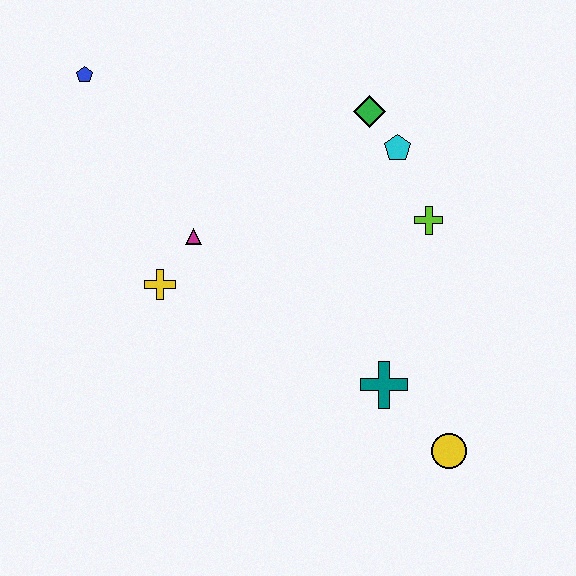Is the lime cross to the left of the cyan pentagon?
No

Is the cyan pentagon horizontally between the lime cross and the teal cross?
Yes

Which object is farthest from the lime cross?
The blue pentagon is farthest from the lime cross.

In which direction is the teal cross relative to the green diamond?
The teal cross is below the green diamond.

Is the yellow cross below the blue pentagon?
Yes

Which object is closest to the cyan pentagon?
The green diamond is closest to the cyan pentagon.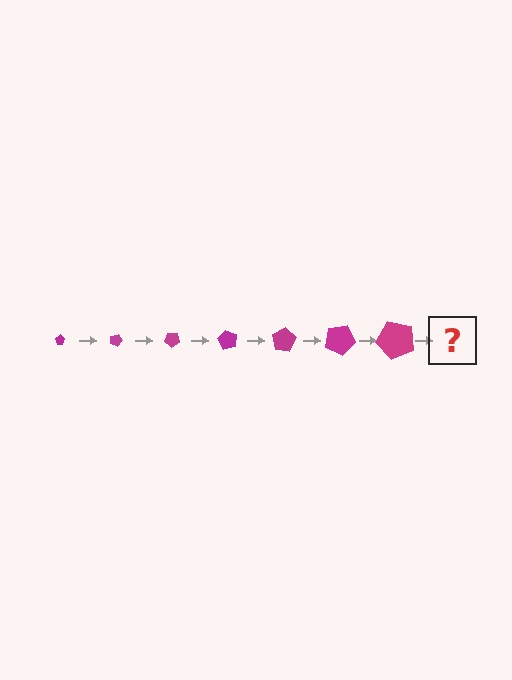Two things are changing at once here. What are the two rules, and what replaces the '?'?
The two rules are that the pentagon grows larger each step and it rotates 20 degrees each step. The '?' should be a pentagon, larger than the previous one and rotated 140 degrees from the start.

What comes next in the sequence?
The next element should be a pentagon, larger than the previous one and rotated 140 degrees from the start.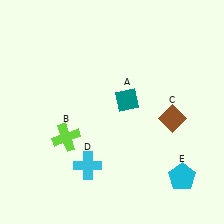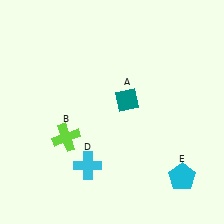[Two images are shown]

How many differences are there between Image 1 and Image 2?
There is 1 difference between the two images.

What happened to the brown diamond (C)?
The brown diamond (C) was removed in Image 2. It was in the bottom-right area of Image 1.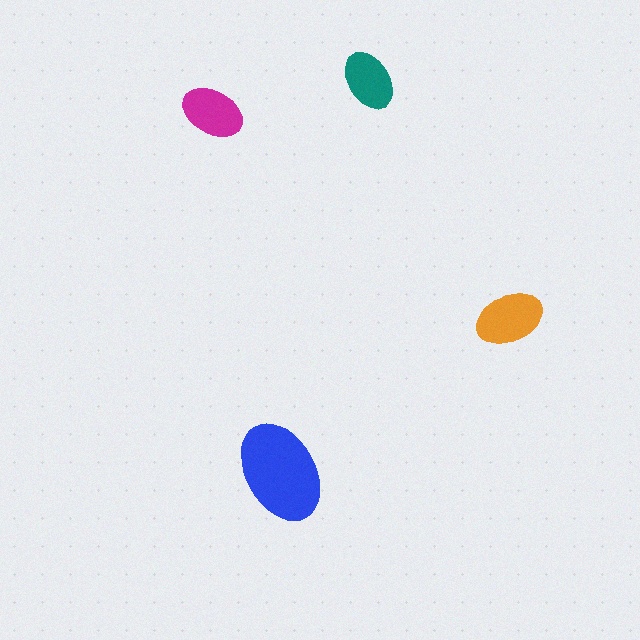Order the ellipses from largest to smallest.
the blue one, the orange one, the magenta one, the teal one.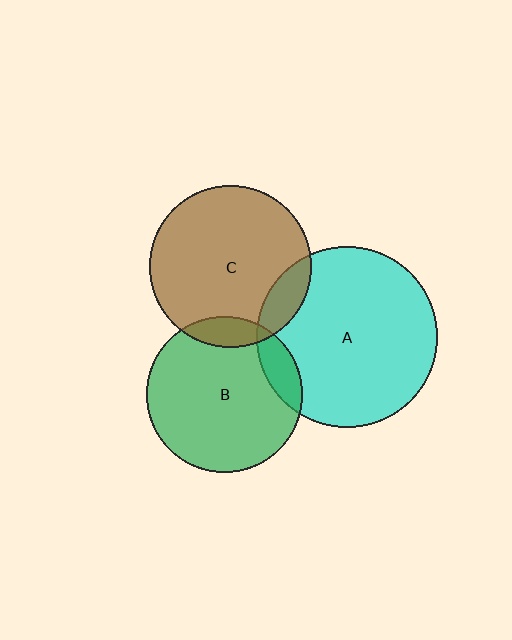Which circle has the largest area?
Circle A (cyan).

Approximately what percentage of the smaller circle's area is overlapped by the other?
Approximately 10%.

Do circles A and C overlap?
Yes.